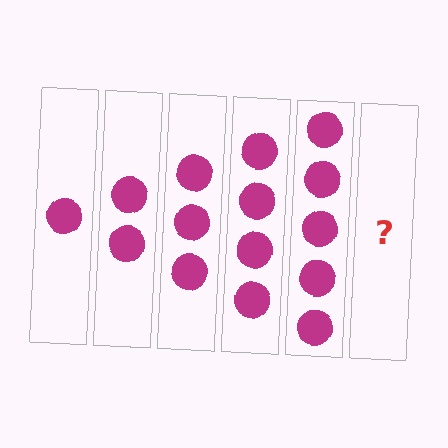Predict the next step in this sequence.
The next step is 6 circles.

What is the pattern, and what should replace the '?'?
The pattern is that each step adds one more circle. The '?' should be 6 circles.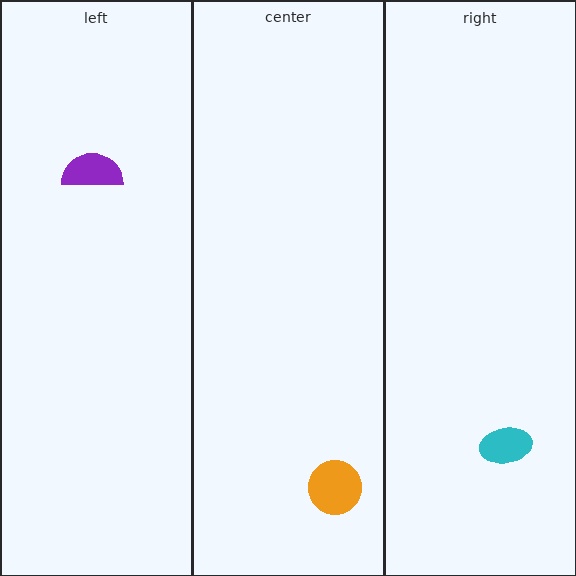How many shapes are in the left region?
1.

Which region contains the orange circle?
The center region.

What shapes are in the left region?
The purple semicircle.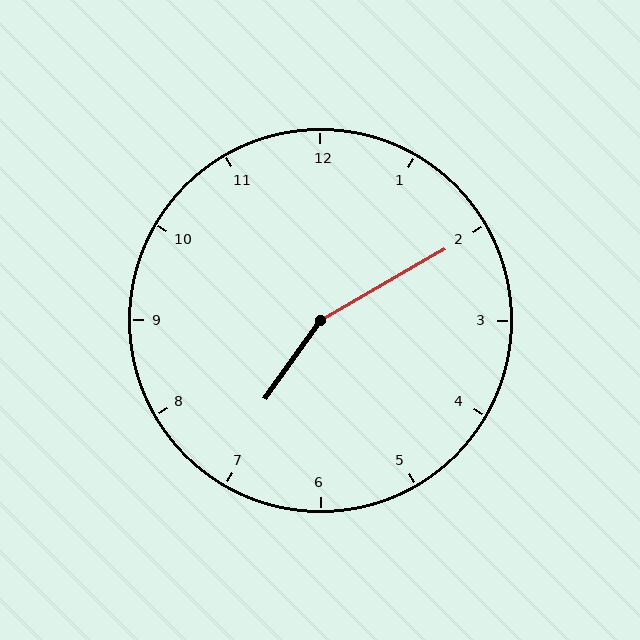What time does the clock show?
7:10.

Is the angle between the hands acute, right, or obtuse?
It is obtuse.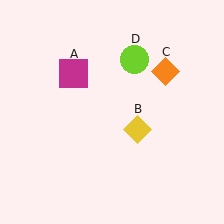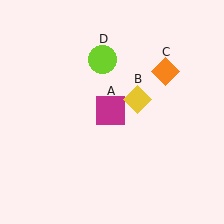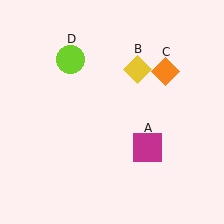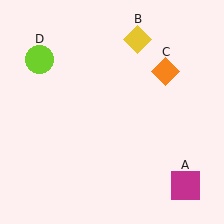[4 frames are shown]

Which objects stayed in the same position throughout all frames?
Orange diamond (object C) remained stationary.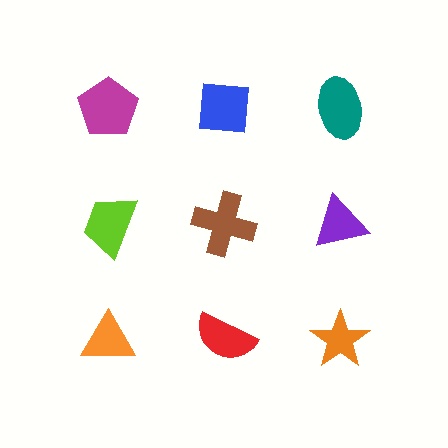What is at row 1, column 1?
A magenta pentagon.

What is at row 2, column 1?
A lime trapezoid.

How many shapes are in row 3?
3 shapes.